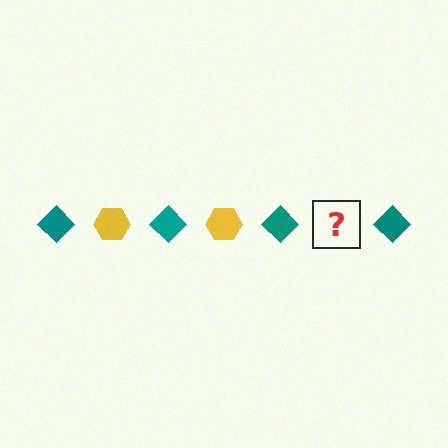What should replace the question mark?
The question mark should be replaced with a yellow hexagon.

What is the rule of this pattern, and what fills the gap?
The rule is that the pattern alternates between teal diamond and yellow hexagon. The gap should be filled with a yellow hexagon.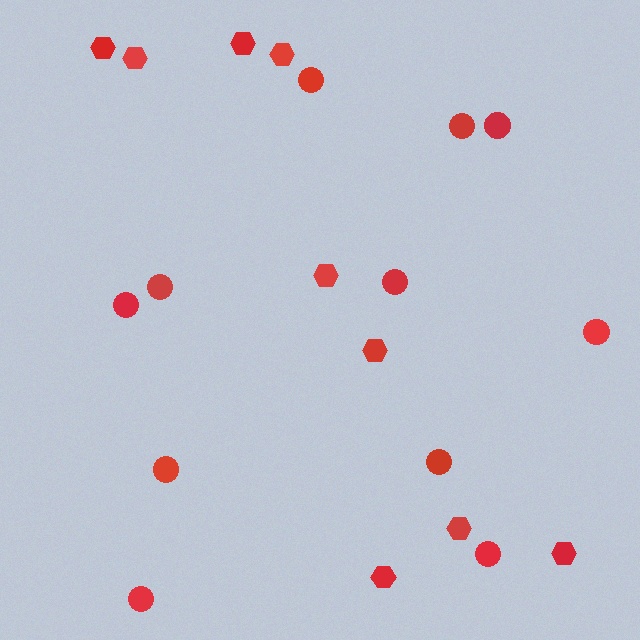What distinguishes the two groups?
There are 2 groups: one group of hexagons (9) and one group of circles (11).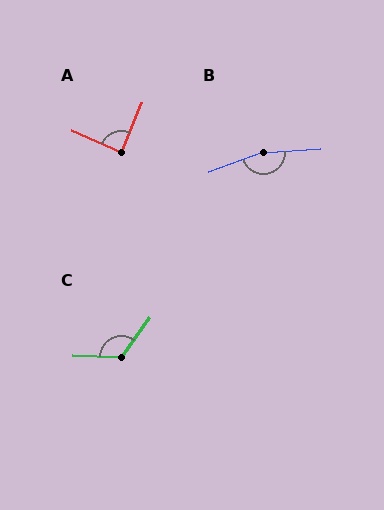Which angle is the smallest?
A, at approximately 89 degrees.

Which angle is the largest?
B, at approximately 164 degrees.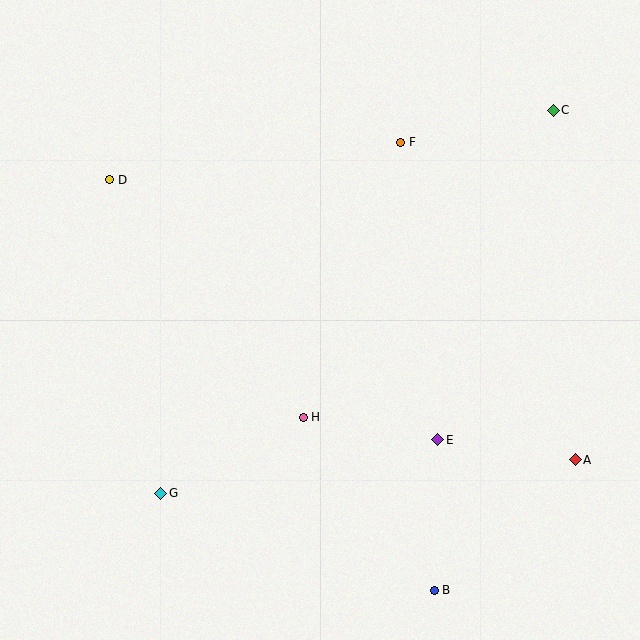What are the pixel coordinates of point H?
Point H is at (303, 417).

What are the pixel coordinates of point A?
Point A is at (575, 460).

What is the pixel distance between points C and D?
The distance between C and D is 449 pixels.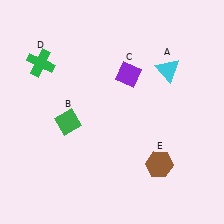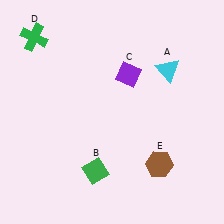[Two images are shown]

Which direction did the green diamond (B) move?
The green diamond (B) moved down.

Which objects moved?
The objects that moved are: the green diamond (B), the green cross (D).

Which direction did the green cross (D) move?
The green cross (D) moved up.